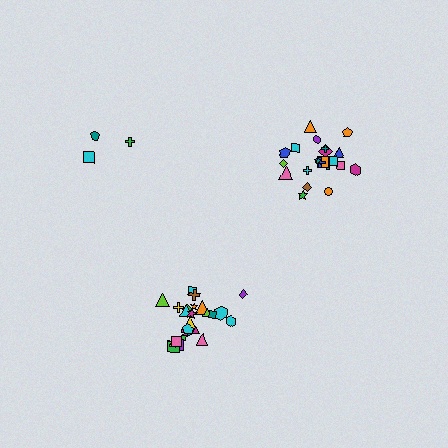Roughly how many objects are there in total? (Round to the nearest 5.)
Roughly 50 objects in total.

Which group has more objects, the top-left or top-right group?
The top-right group.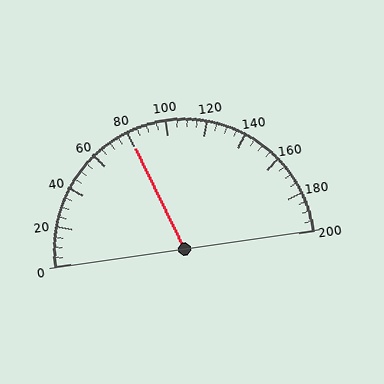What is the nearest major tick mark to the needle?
The nearest major tick mark is 80.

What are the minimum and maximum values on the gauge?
The gauge ranges from 0 to 200.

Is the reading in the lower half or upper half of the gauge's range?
The reading is in the lower half of the range (0 to 200).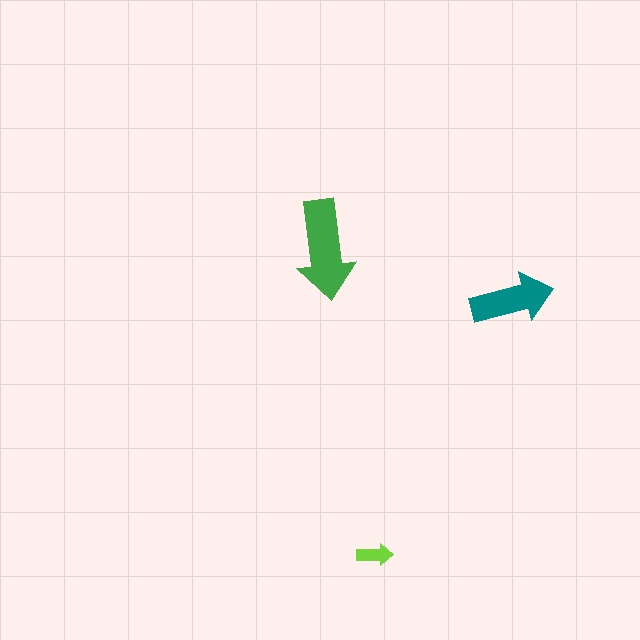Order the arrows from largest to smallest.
the green one, the teal one, the lime one.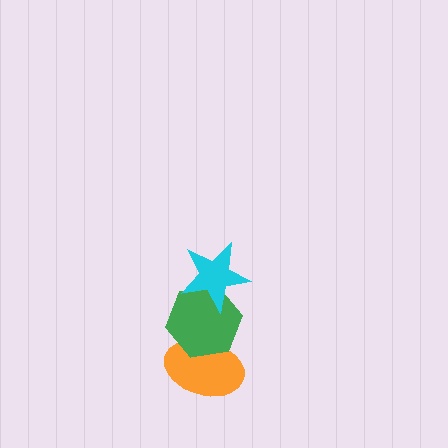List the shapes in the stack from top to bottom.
From top to bottom: the cyan star, the green hexagon, the orange ellipse.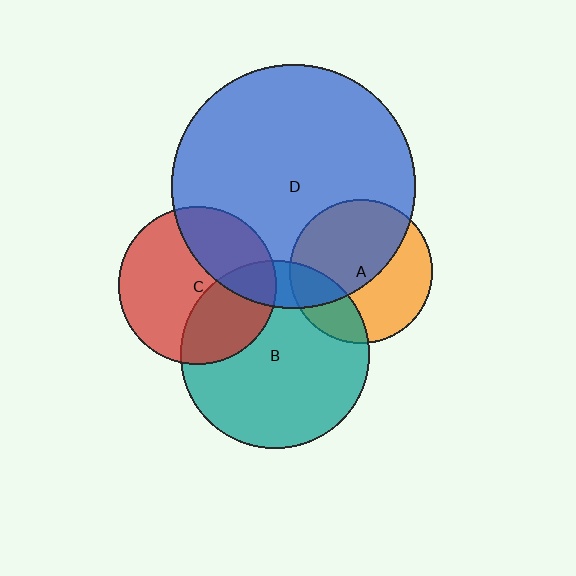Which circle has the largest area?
Circle D (blue).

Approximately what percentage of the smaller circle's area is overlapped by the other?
Approximately 20%.